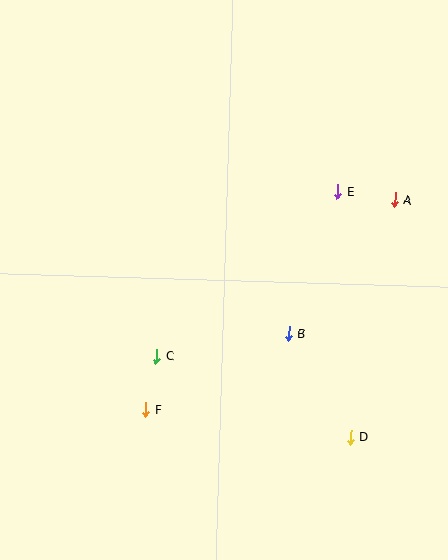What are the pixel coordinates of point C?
Point C is at (156, 356).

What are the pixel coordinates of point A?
Point A is at (395, 200).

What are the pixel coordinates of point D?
Point D is at (350, 437).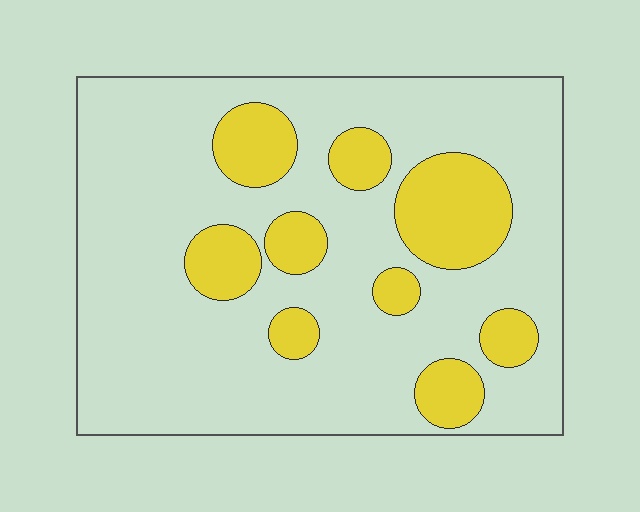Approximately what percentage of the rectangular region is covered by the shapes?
Approximately 20%.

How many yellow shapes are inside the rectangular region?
9.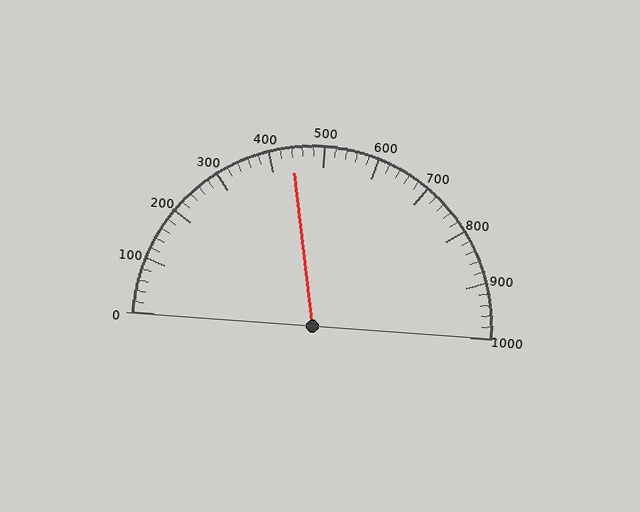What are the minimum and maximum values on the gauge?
The gauge ranges from 0 to 1000.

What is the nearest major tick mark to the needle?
The nearest major tick mark is 400.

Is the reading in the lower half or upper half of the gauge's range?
The reading is in the lower half of the range (0 to 1000).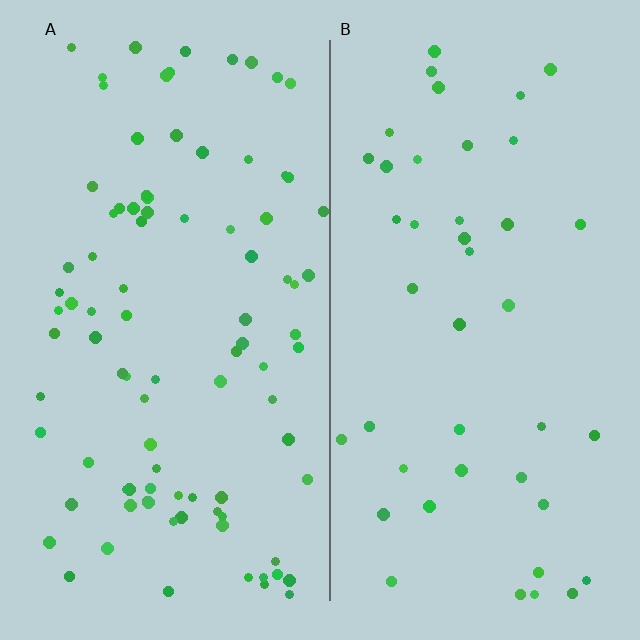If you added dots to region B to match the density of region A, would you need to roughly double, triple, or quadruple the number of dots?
Approximately double.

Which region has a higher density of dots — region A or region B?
A (the left).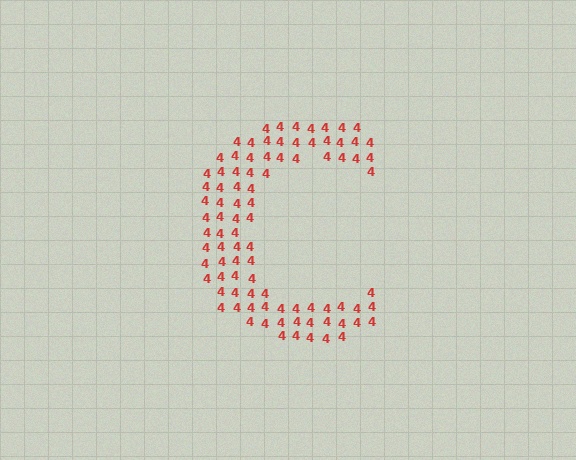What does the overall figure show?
The overall figure shows the letter C.